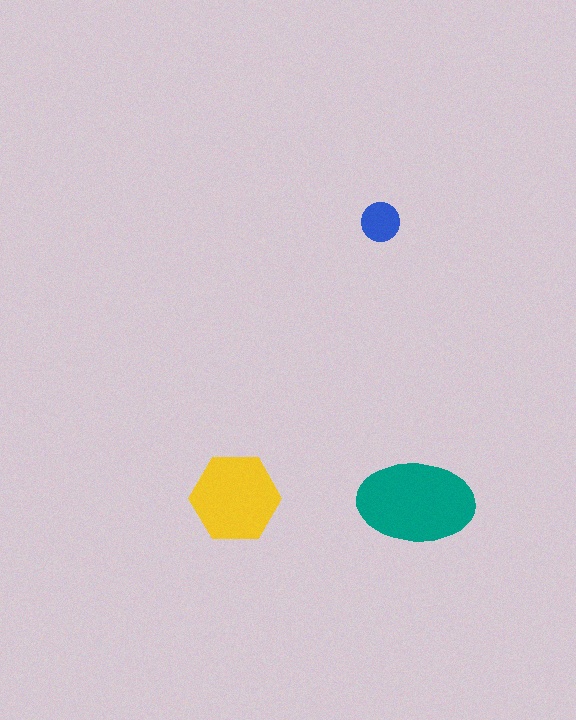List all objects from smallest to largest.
The blue circle, the yellow hexagon, the teal ellipse.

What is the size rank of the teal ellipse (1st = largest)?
1st.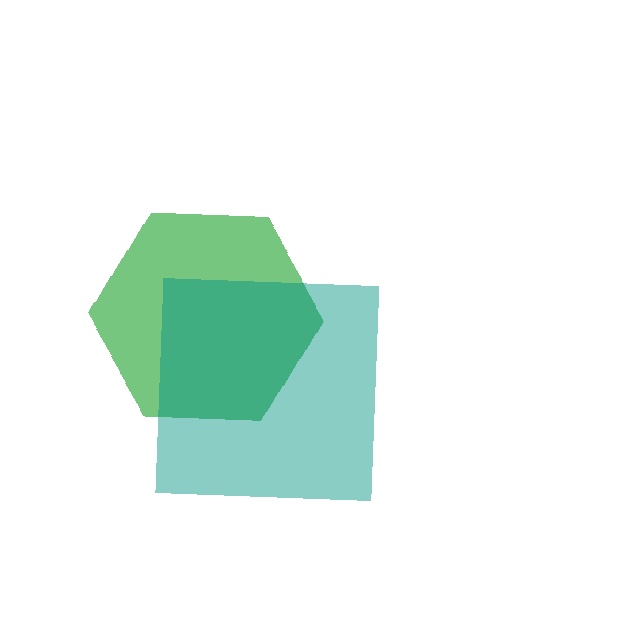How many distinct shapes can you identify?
There are 2 distinct shapes: a green hexagon, a teal square.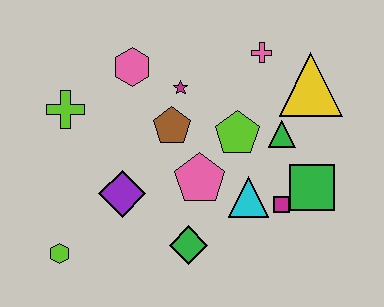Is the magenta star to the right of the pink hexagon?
Yes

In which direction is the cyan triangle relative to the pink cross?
The cyan triangle is below the pink cross.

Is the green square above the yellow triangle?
No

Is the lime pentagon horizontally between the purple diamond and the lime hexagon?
No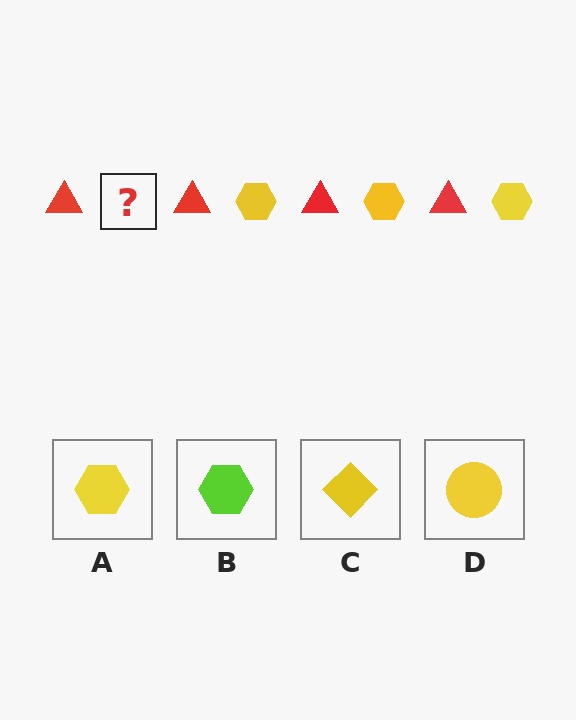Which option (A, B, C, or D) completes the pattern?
A.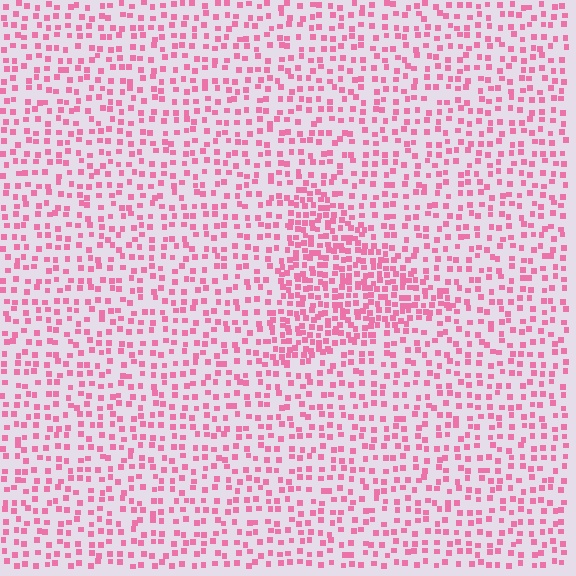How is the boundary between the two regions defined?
The boundary is defined by a change in element density (approximately 2.0x ratio). All elements are the same color, size, and shape.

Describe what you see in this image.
The image contains small pink elements arranged at two different densities. A triangle-shaped region is visible where the elements are more densely packed than the surrounding area.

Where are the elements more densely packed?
The elements are more densely packed inside the triangle boundary.